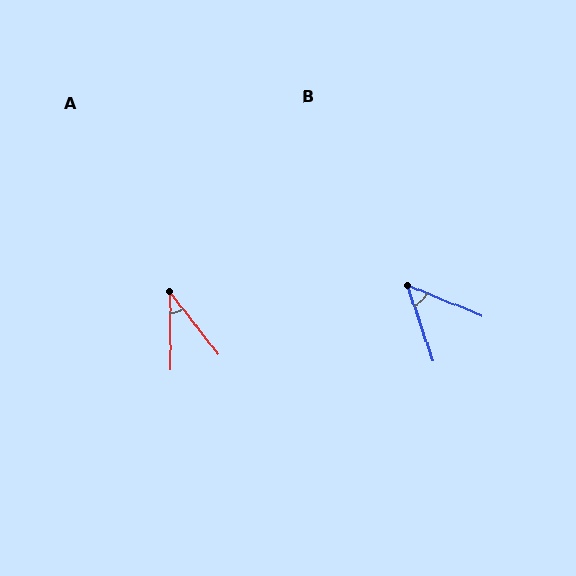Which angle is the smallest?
A, at approximately 37 degrees.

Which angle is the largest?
B, at approximately 50 degrees.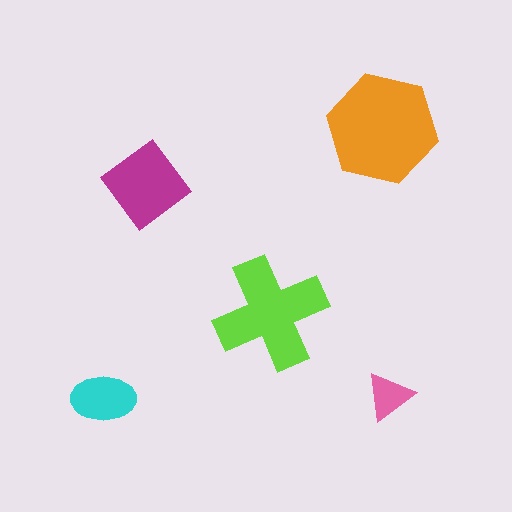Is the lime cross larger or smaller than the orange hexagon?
Smaller.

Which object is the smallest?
The pink triangle.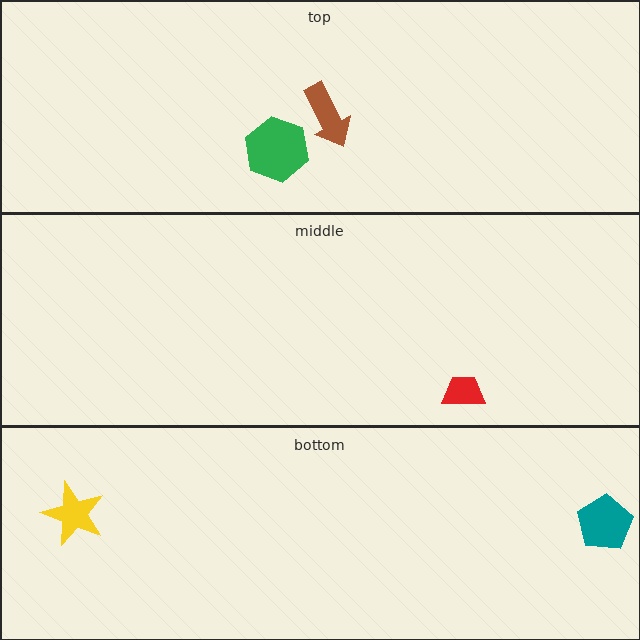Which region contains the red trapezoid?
The middle region.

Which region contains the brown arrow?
The top region.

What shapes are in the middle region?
The red trapezoid.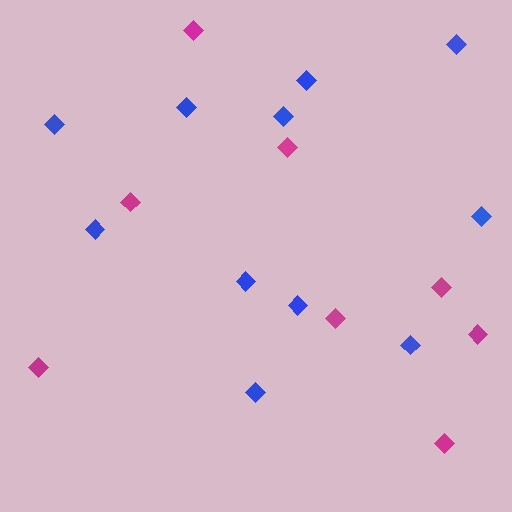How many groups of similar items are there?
There are 2 groups: one group of magenta diamonds (8) and one group of blue diamonds (11).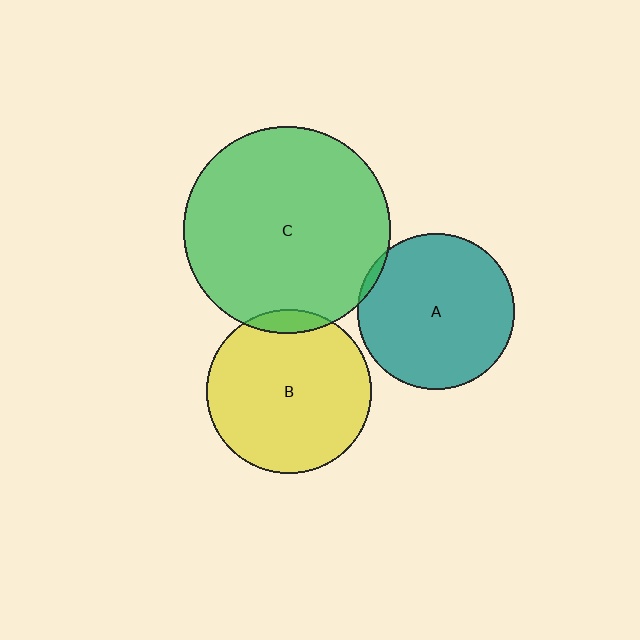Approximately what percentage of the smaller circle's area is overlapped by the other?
Approximately 5%.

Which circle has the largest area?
Circle C (green).